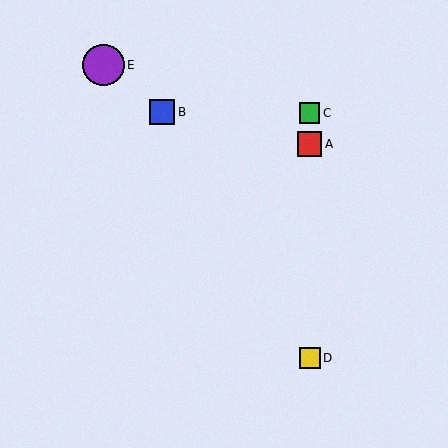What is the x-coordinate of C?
Object C is at x≈310.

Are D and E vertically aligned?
No, D is at x≈310 and E is at x≈103.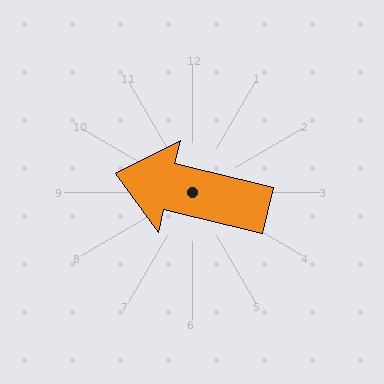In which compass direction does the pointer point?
West.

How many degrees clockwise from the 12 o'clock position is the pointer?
Approximately 284 degrees.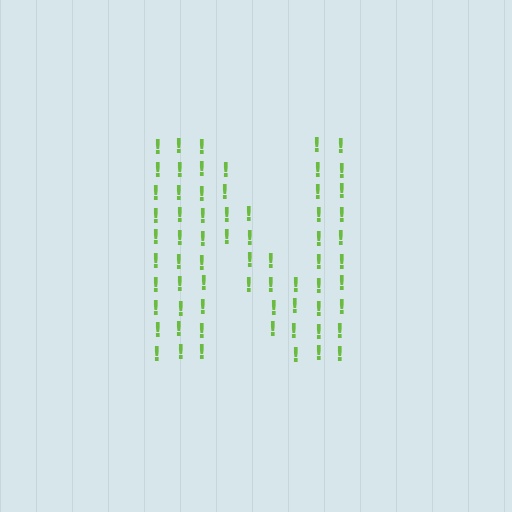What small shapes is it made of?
It is made of small exclamation marks.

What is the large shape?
The large shape is the letter N.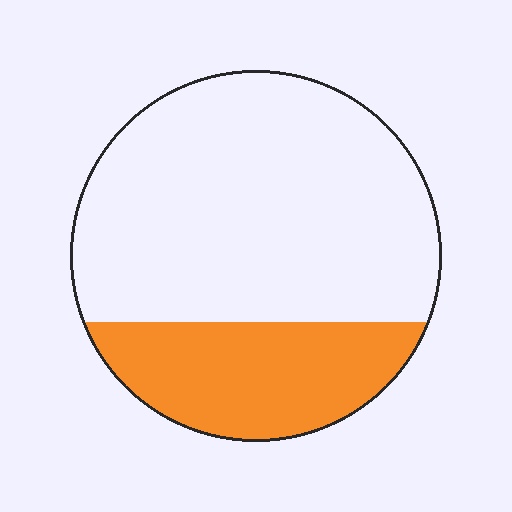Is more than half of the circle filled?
No.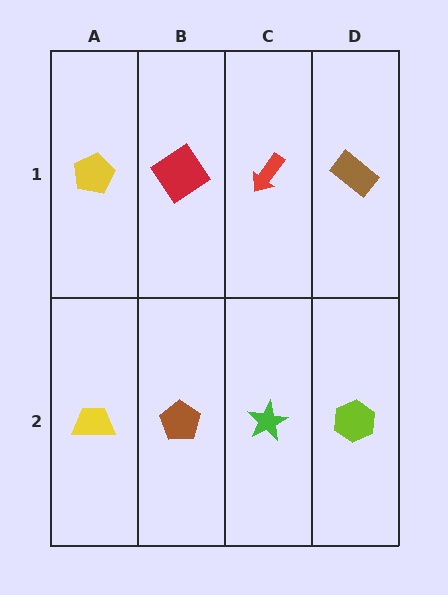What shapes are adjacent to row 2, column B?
A red diamond (row 1, column B), a yellow trapezoid (row 2, column A), a green star (row 2, column C).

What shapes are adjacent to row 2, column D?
A brown rectangle (row 1, column D), a green star (row 2, column C).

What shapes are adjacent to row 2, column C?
A red arrow (row 1, column C), a brown pentagon (row 2, column B), a lime hexagon (row 2, column D).